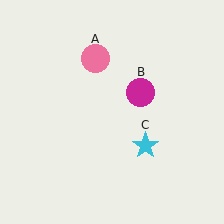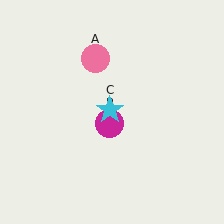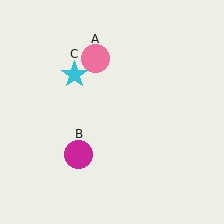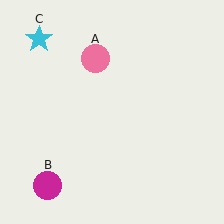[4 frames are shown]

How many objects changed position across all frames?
2 objects changed position: magenta circle (object B), cyan star (object C).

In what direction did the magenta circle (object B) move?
The magenta circle (object B) moved down and to the left.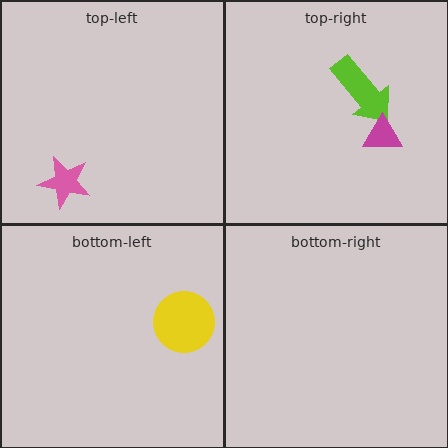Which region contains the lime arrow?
The top-right region.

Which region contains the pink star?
The top-left region.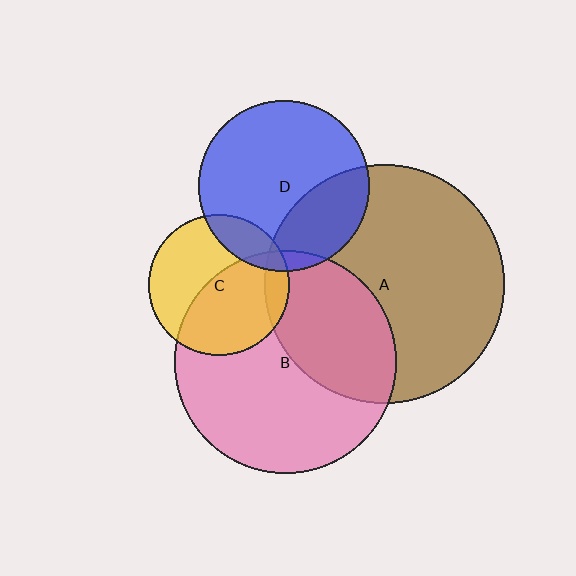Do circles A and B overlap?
Yes.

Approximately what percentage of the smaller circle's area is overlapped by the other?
Approximately 35%.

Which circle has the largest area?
Circle A (brown).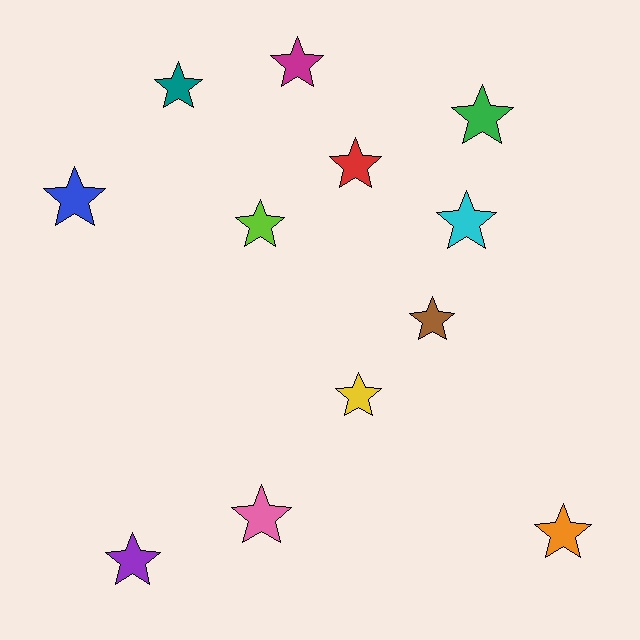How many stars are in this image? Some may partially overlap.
There are 12 stars.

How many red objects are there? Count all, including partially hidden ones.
There is 1 red object.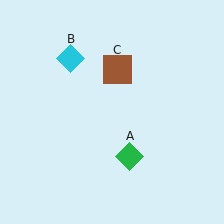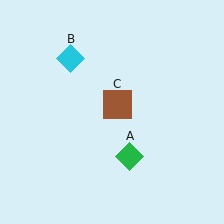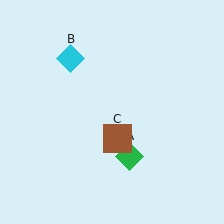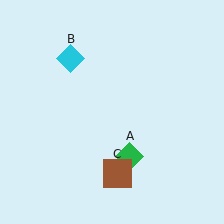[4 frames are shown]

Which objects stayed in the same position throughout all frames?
Green diamond (object A) and cyan diamond (object B) remained stationary.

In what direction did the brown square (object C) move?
The brown square (object C) moved down.